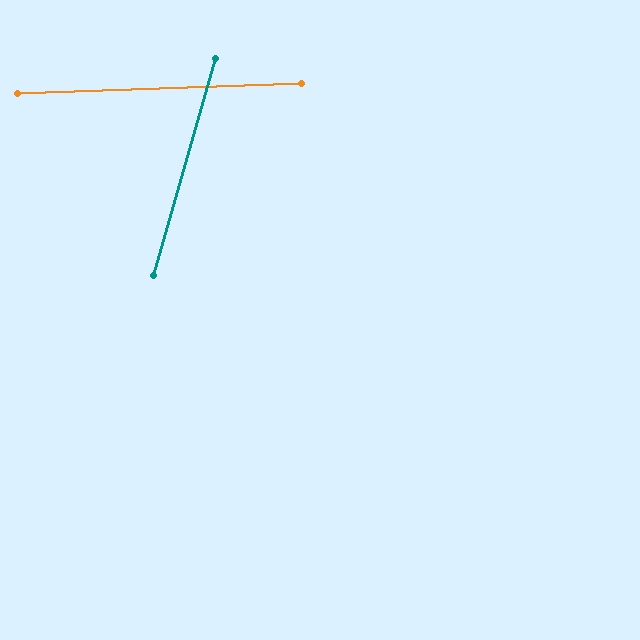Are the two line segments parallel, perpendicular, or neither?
Neither parallel nor perpendicular — they differ by about 72°.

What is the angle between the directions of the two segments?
Approximately 72 degrees.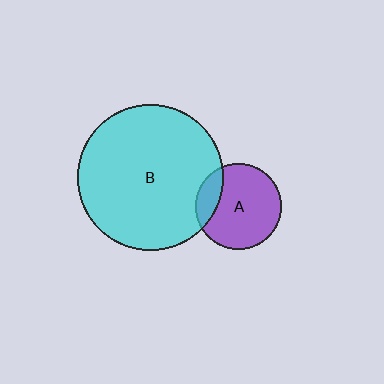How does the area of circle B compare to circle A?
Approximately 2.9 times.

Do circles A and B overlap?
Yes.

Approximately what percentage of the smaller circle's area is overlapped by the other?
Approximately 20%.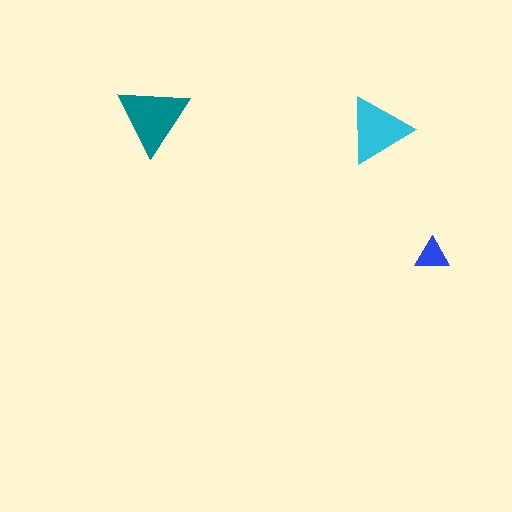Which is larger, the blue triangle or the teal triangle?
The teal one.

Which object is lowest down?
The blue triangle is bottommost.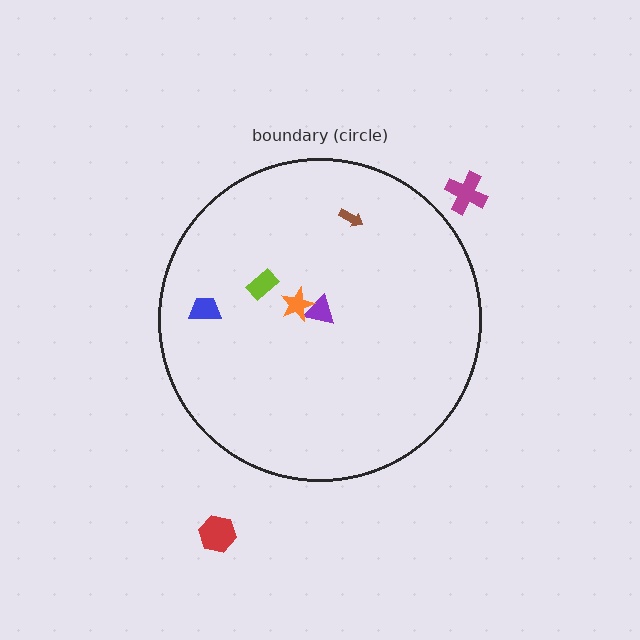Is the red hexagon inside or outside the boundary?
Outside.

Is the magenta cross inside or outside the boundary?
Outside.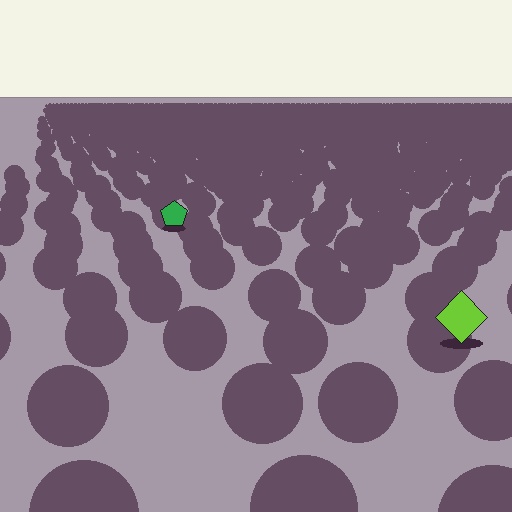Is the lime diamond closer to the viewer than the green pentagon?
Yes. The lime diamond is closer — you can tell from the texture gradient: the ground texture is coarser near it.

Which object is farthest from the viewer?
The green pentagon is farthest from the viewer. It appears smaller and the ground texture around it is denser.